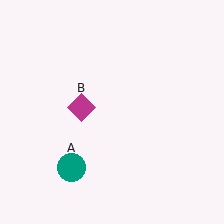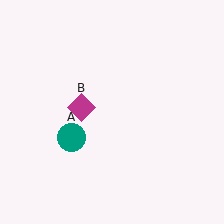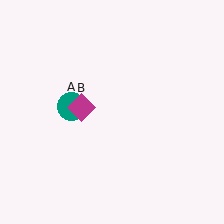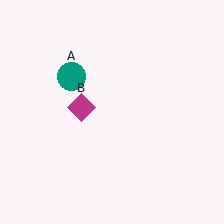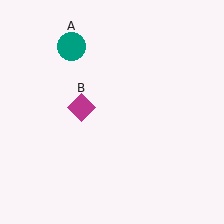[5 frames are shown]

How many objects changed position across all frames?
1 object changed position: teal circle (object A).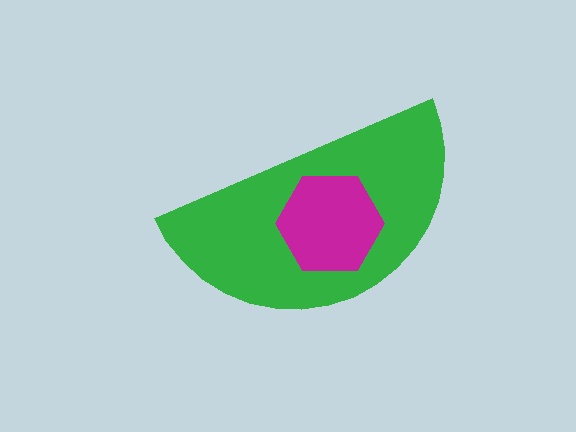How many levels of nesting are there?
2.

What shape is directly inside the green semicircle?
The magenta hexagon.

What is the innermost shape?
The magenta hexagon.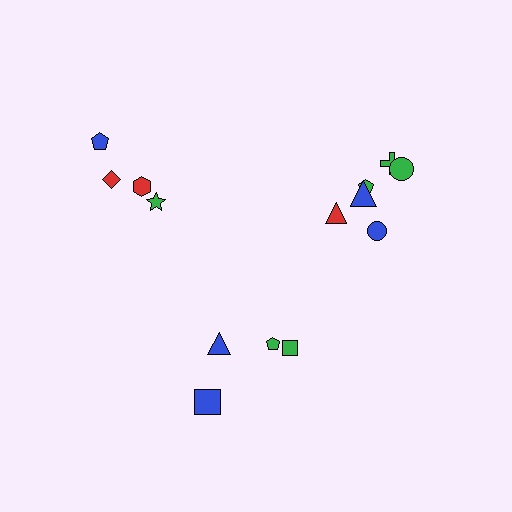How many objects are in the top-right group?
There are 6 objects.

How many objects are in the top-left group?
There are 4 objects.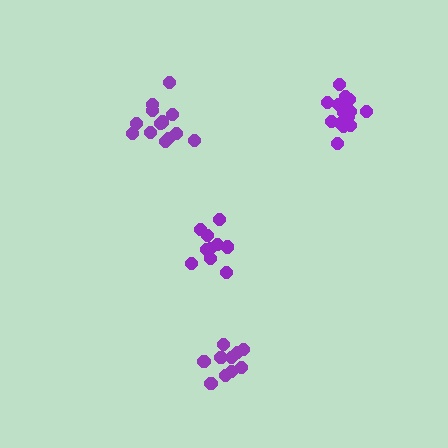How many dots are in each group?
Group 1: 10 dots, Group 2: 14 dots, Group 3: 10 dots, Group 4: 16 dots (50 total).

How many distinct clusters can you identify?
There are 4 distinct clusters.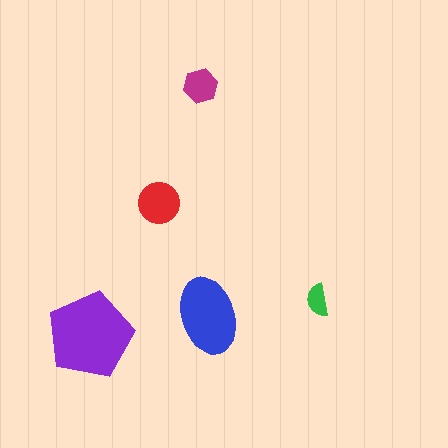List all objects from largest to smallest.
The purple pentagon, the blue ellipse, the red circle, the magenta hexagon, the green semicircle.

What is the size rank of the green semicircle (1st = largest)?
5th.